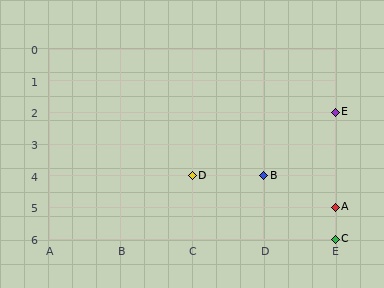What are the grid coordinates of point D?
Point D is at grid coordinates (C, 4).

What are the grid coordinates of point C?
Point C is at grid coordinates (E, 6).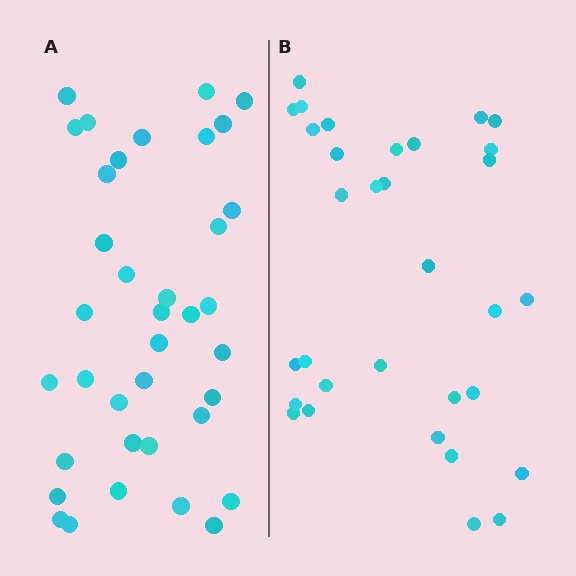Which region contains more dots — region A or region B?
Region A (the left region) has more dots.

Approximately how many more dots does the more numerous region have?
Region A has about 5 more dots than region B.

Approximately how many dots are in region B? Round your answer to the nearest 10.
About 30 dots. (The exact count is 32, which rounds to 30.)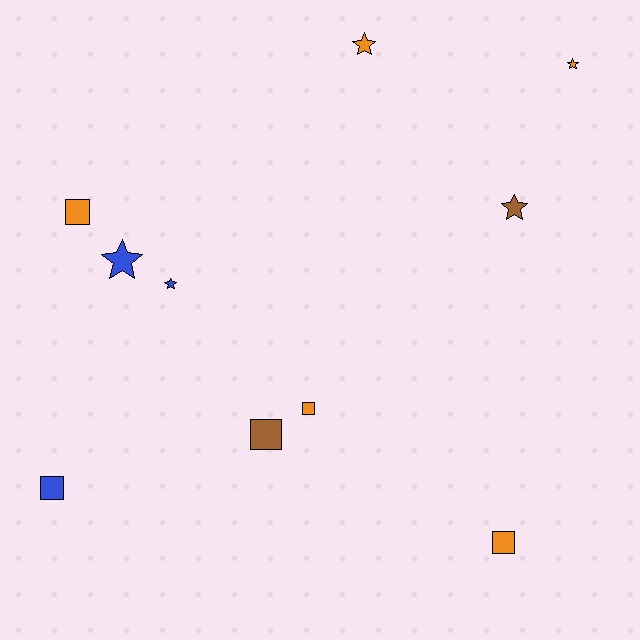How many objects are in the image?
There are 10 objects.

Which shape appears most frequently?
Square, with 5 objects.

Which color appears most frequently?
Orange, with 5 objects.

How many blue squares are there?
There is 1 blue square.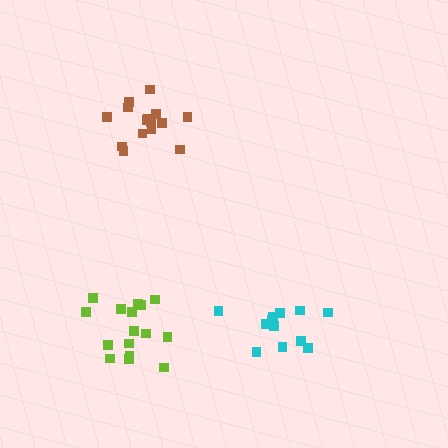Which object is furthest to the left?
The lime cluster is leftmost.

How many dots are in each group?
Group 1: 12 dots, Group 2: 15 dots, Group 3: 16 dots (43 total).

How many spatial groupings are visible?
There are 3 spatial groupings.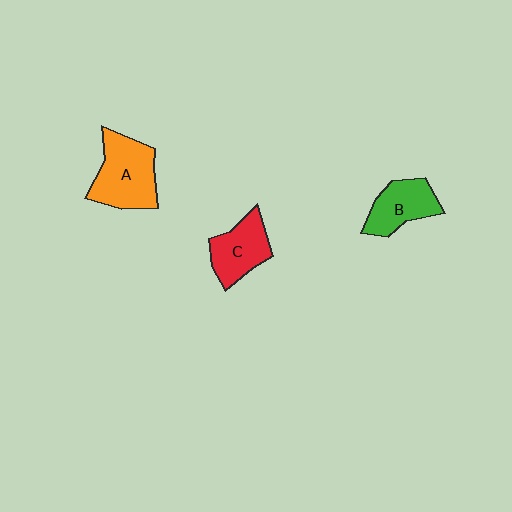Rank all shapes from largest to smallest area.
From largest to smallest: A (orange), C (red), B (green).